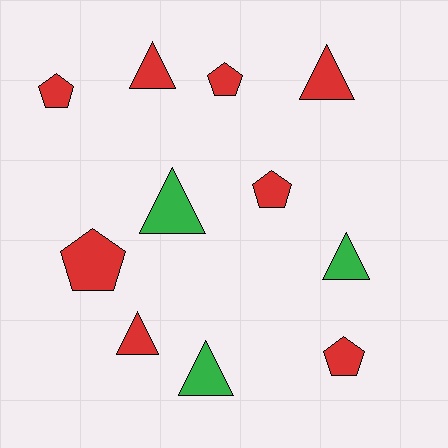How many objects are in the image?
There are 11 objects.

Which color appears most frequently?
Red, with 8 objects.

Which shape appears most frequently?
Triangle, with 6 objects.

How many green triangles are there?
There are 3 green triangles.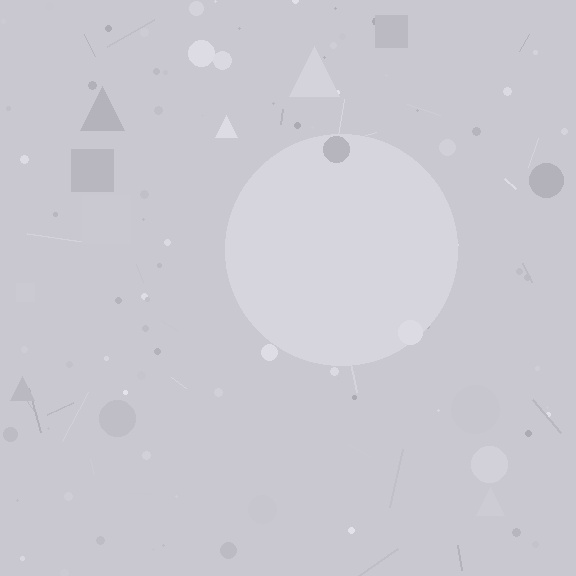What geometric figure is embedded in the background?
A circle is embedded in the background.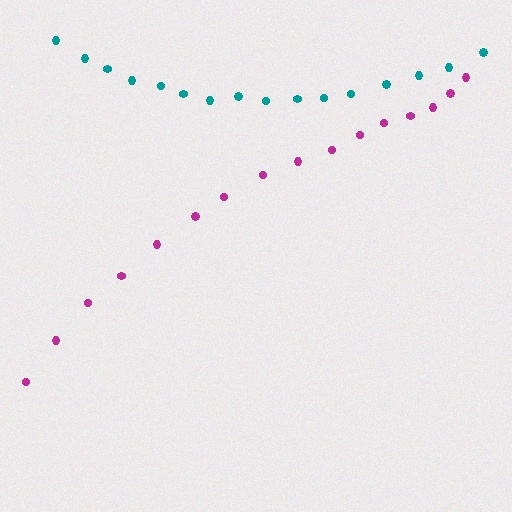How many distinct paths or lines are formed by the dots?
There are 2 distinct paths.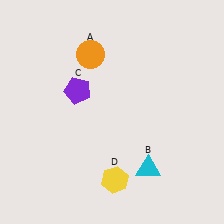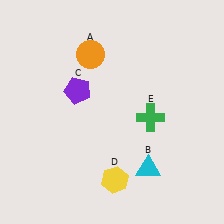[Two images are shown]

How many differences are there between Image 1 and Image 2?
There is 1 difference between the two images.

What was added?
A green cross (E) was added in Image 2.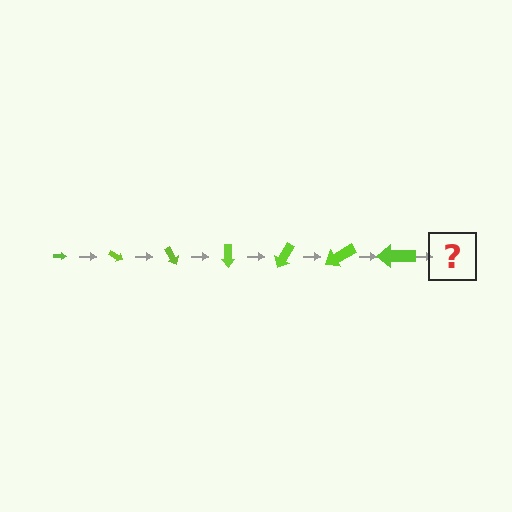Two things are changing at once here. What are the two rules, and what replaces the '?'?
The two rules are that the arrow grows larger each step and it rotates 30 degrees each step. The '?' should be an arrow, larger than the previous one and rotated 210 degrees from the start.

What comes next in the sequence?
The next element should be an arrow, larger than the previous one and rotated 210 degrees from the start.